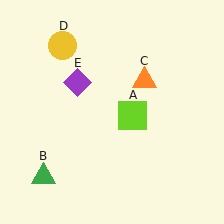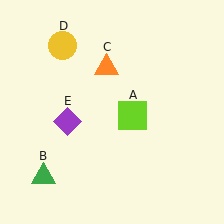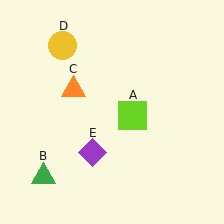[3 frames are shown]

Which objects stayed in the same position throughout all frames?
Lime square (object A) and green triangle (object B) and yellow circle (object D) remained stationary.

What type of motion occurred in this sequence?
The orange triangle (object C), purple diamond (object E) rotated counterclockwise around the center of the scene.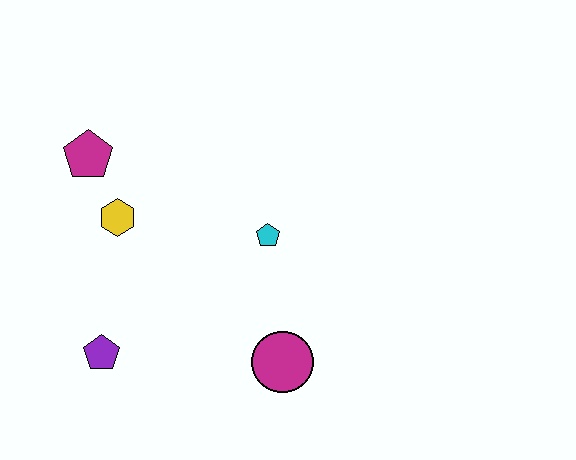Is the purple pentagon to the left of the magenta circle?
Yes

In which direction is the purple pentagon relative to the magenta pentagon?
The purple pentagon is below the magenta pentagon.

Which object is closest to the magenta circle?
The cyan pentagon is closest to the magenta circle.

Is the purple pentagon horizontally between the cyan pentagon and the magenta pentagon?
Yes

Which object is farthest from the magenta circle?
The magenta pentagon is farthest from the magenta circle.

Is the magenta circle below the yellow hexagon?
Yes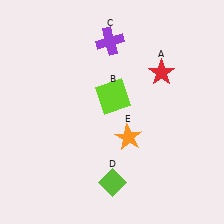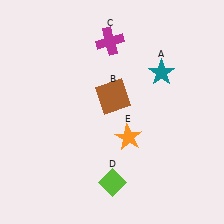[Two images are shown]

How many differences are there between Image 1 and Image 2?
There are 3 differences between the two images.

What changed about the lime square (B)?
In Image 1, B is lime. In Image 2, it changed to brown.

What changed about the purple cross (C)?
In Image 1, C is purple. In Image 2, it changed to magenta.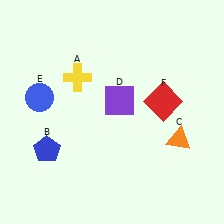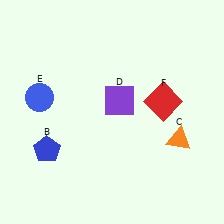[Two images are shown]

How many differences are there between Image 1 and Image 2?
There is 1 difference between the two images.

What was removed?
The yellow cross (A) was removed in Image 2.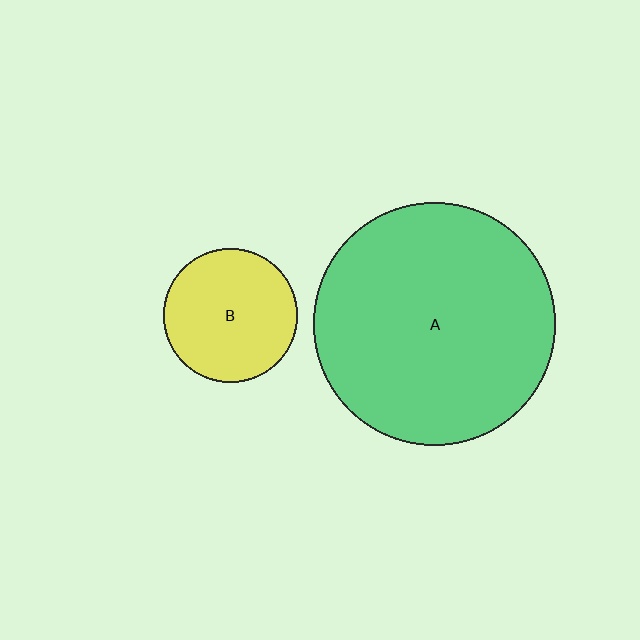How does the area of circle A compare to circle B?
Approximately 3.3 times.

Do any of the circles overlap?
No, none of the circles overlap.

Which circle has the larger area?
Circle A (green).